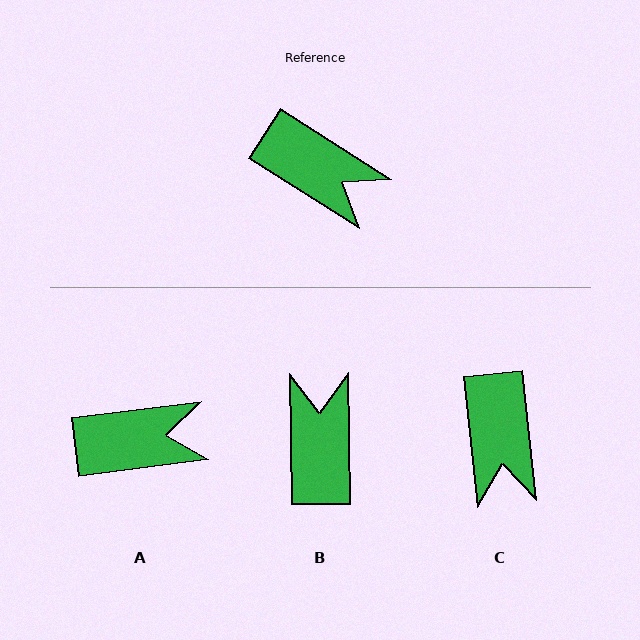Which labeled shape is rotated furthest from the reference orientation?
B, about 123 degrees away.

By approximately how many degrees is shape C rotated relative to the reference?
Approximately 52 degrees clockwise.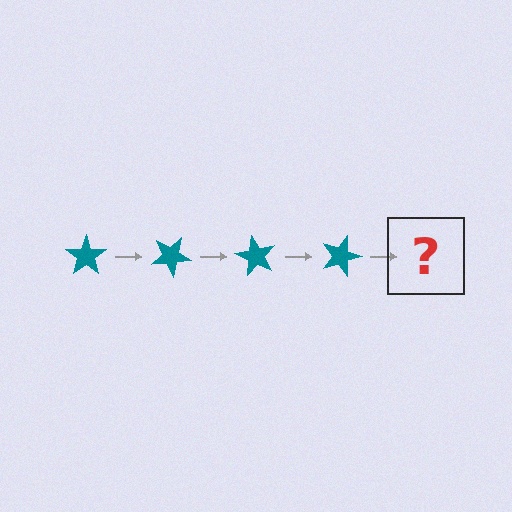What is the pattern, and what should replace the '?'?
The pattern is that the star rotates 30 degrees each step. The '?' should be a teal star rotated 120 degrees.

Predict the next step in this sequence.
The next step is a teal star rotated 120 degrees.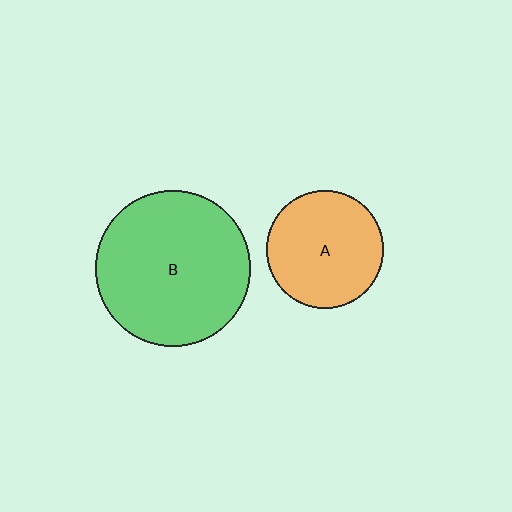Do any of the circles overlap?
No, none of the circles overlap.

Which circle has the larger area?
Circle B (green).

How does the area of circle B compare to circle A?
Approximately 1.8 times.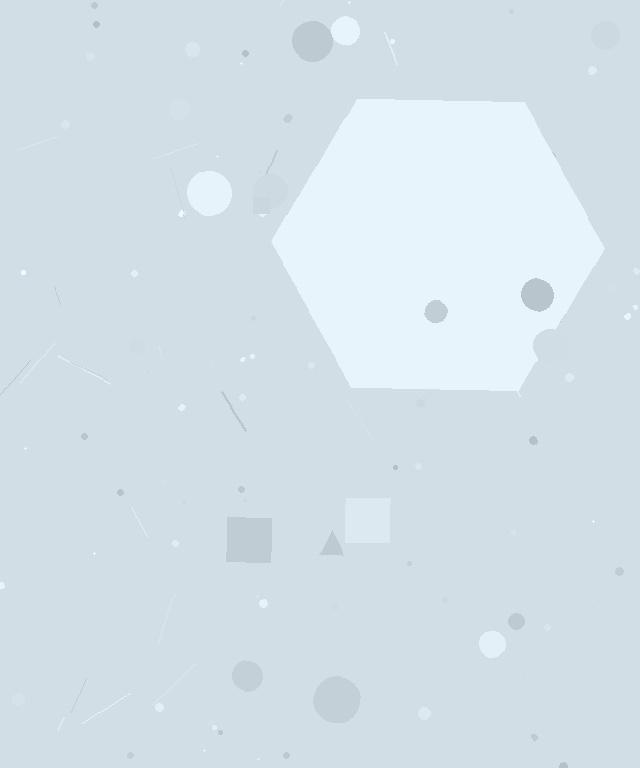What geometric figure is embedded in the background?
A hexagon is embedded in the background.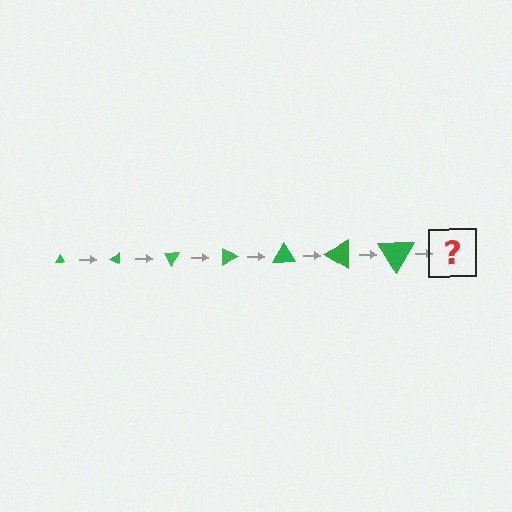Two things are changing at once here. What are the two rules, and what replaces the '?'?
The two rules are that the triangle grows larger each step and it rotates 30 degrees each step. The '?' should be a triangle, larger than the previous one and rotated 210 degrees from the start.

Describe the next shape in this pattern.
It should be a triangle, larger than the previous one and rotated 210 degrees from the start.